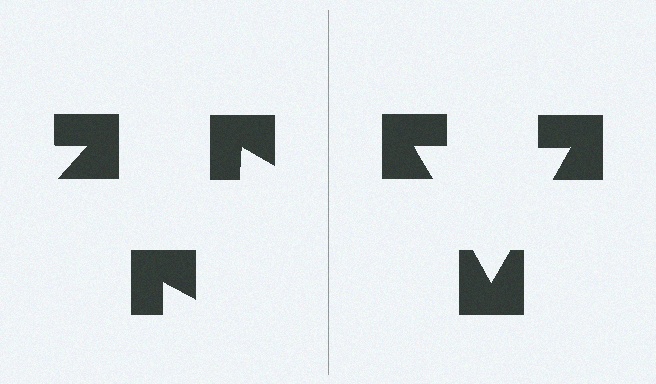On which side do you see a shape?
An illusory triangle appears on the right side. On the left side the wedge cuts are rotated, so no coherent shape forms.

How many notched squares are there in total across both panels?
6 — 3 on each side.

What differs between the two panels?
The notched squares are positioned identically on both sides; only the wedge orientations differ. On the right they align to a triangle; on the left they are misaligned.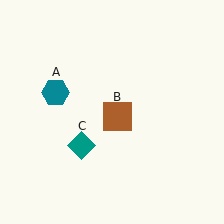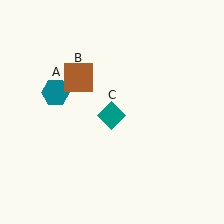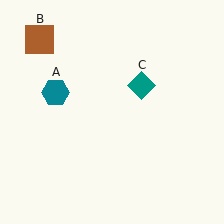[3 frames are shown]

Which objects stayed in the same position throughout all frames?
Teal hexagon (object A) remained stationary.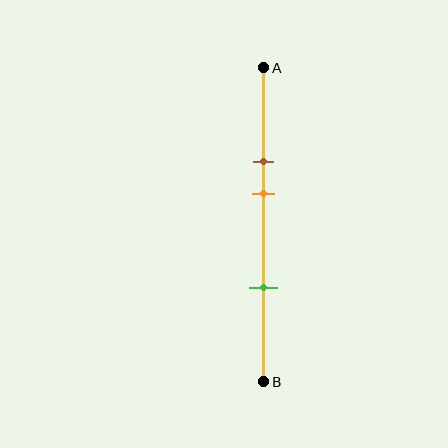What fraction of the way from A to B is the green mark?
The green mark is approximately 70% (0.7) of the way from A to B.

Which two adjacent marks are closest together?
The brown and orange marks are the closest adjacent pair.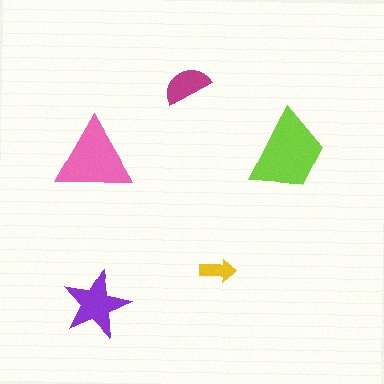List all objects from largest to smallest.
The lime trapezoid, the pink triangle, the purple star, the magenta semicircle, the yellow arrow.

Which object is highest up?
The magenta semicircle is topmost.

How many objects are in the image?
There are 5 objects in the image.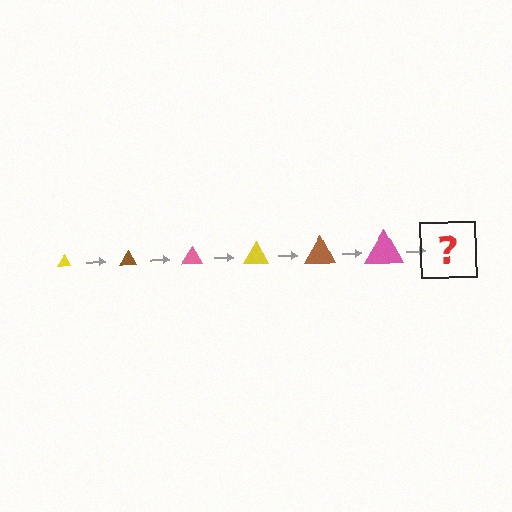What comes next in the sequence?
The next element should be a yellow triangle, larger than the previous one.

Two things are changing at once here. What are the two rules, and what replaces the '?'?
The two rules are that the triangle grows larger each step and the color cycles through yellow, brown, and pink. The '?' should be a yellow triangle, larger than the previous one.